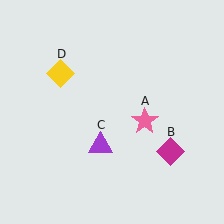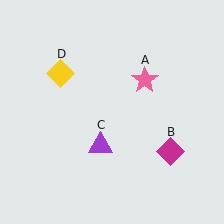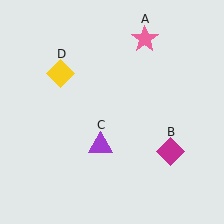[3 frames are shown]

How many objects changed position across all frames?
1 object changed position: pink star (object A).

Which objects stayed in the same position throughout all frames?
Magenta diamond (object B) and purple triangle (object C) and yellow diamond (object D) remained stationary.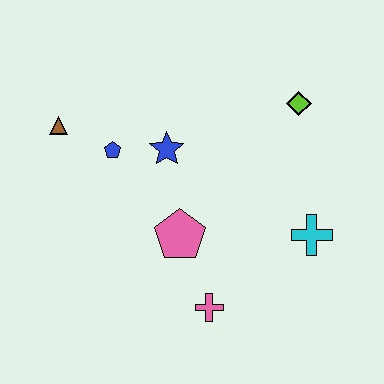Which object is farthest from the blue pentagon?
The cyan cross is farthest from the blue pentagon.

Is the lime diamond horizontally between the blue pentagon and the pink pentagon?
No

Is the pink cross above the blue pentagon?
No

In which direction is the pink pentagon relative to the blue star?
The pink pentagon is below the blue star.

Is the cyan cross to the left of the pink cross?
No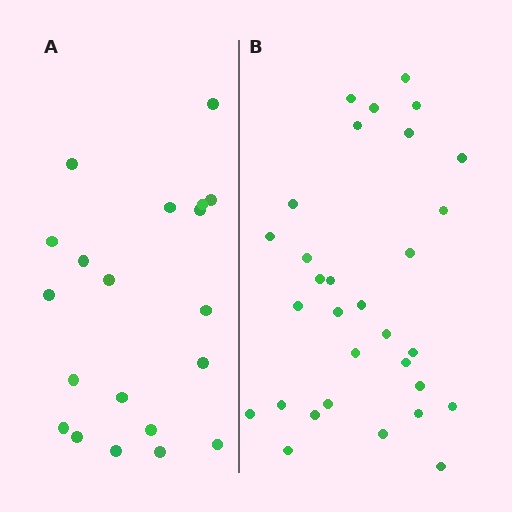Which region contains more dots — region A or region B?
Region B (the right region) has more dots.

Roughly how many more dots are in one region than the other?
Region B has roughly 12 or so more dots than region A.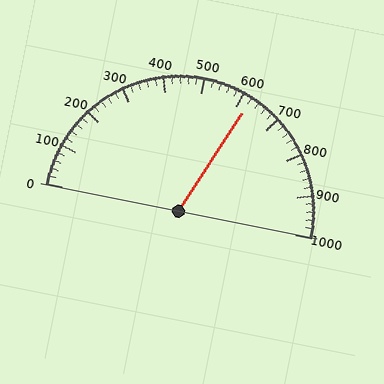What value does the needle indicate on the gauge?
The needle indicates approximately 620.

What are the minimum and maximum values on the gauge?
The gauge ranges from 0 to 1000.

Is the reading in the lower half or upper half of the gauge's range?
The reading is in the upper half of the range (0 to 1000).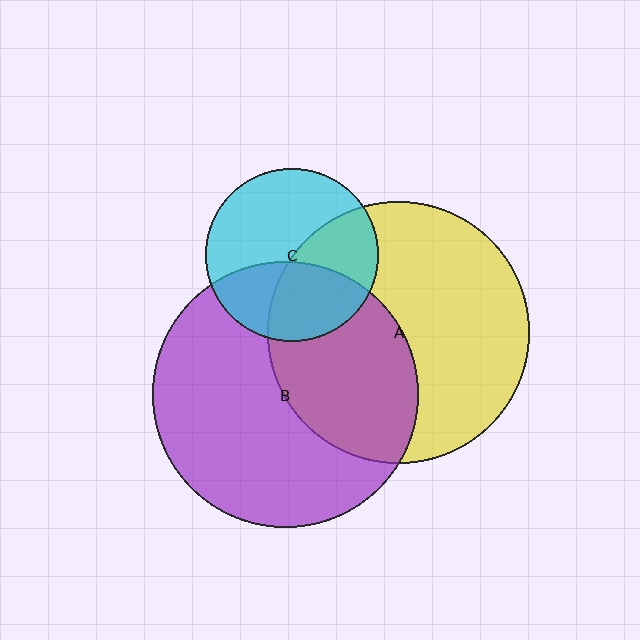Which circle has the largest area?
Circle B (purple).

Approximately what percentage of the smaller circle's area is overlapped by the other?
Approximately 45%.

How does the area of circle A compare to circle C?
Approximately 2.3 times.